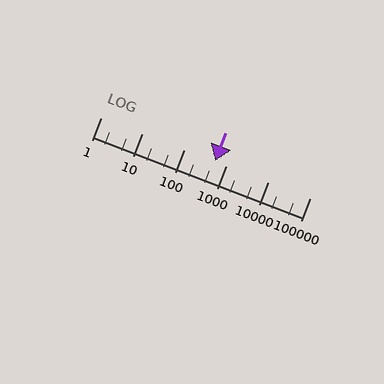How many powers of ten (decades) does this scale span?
The scale spans 5 decades, from 1 to 100000.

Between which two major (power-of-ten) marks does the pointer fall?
The pointer is between 100 and 1000.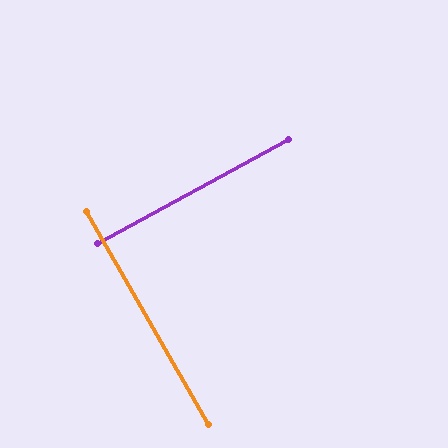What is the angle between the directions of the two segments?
Approximately 89 degrees.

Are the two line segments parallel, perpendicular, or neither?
Perpendicular — they meet at approximately 89°.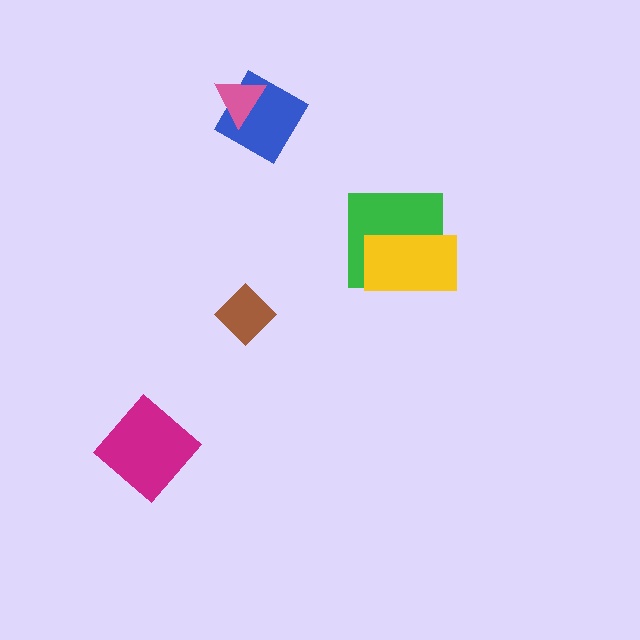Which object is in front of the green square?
The yellow rectangle is in front of the green square.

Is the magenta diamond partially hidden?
No, no other shape covers it.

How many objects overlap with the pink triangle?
1 object overlaps with the pink triangle.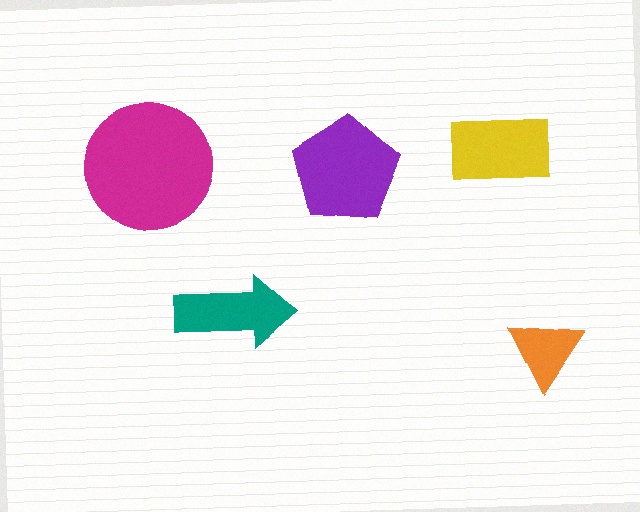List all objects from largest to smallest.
The magenta circle, the purple pentagon, the yellow rectangle, the teal arrow, the orange triangle.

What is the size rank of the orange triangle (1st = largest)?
5th.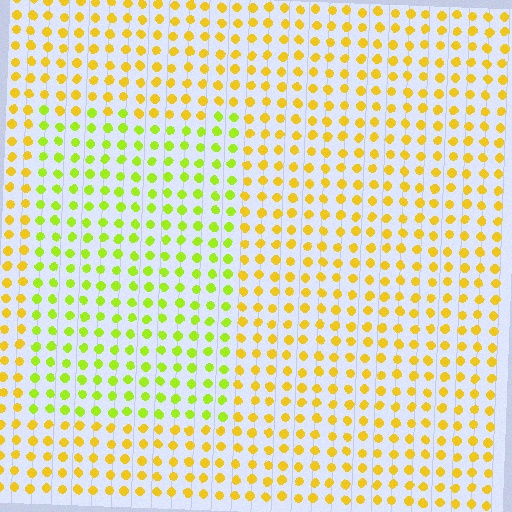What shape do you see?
I see a rectangle.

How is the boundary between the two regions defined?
The boundary is defined purely by a slight shift in hue (about 35 degrees). Spacing, size, and orientation are identical on both sides.